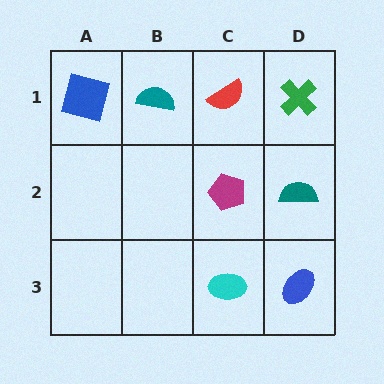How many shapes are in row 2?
2 shapes.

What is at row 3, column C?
A cyan ellipse.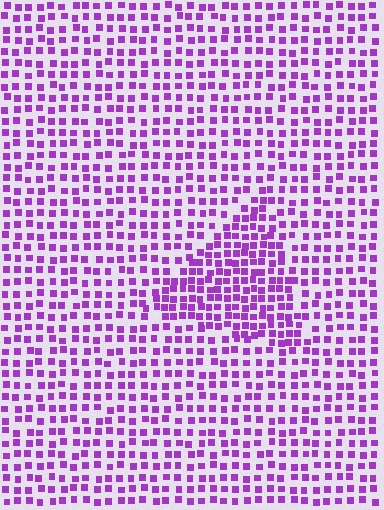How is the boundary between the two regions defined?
The boundary is defined by a change in element density (approximately 1.7x ratio). All elements are the same color, size, and shape.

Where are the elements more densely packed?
The elements are more densely packed inside the triangle boundary.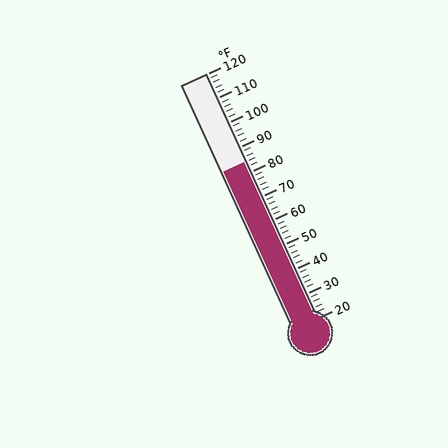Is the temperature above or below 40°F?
The temperature is above 40°F.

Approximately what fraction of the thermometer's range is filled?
The thermometer is filled to approximately 65% of its range.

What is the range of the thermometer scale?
The thermometer scale ranges from 20°F to 120°F.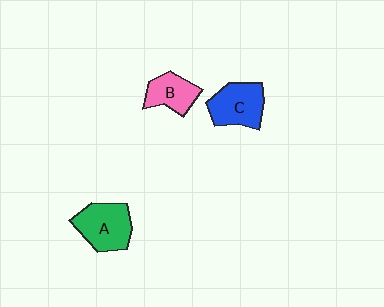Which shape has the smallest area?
Shape B (pink).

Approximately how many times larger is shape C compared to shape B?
Approximately 1.3 times.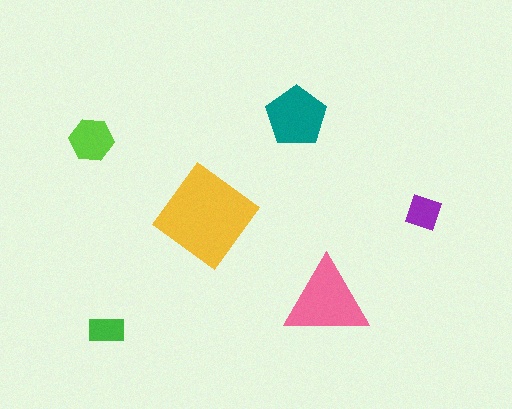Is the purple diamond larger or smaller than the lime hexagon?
Smaller.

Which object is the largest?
The yellow diamond.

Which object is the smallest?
The green rectangle.